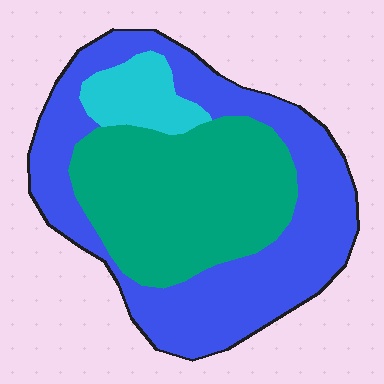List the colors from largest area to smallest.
From largest to smallest: blue, teal, cyan.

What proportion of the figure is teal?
Teal covers roughly 40% of the figure.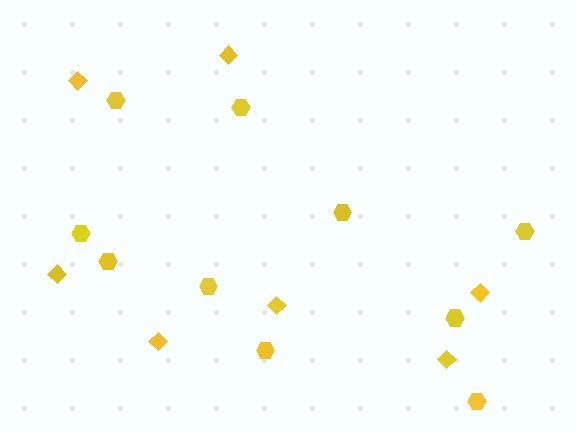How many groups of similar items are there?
There are 2 groups: one group of hexagons (10) and one group of diamonds (7).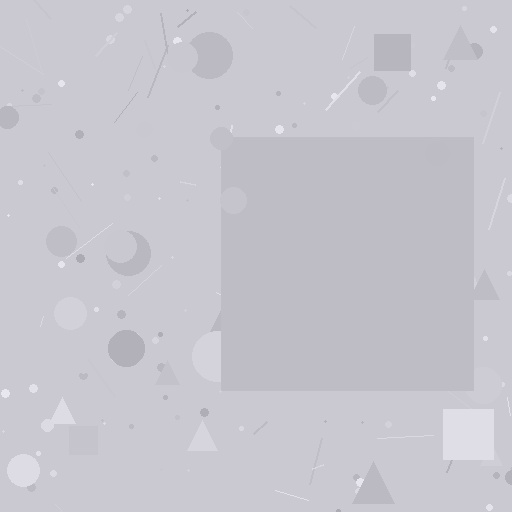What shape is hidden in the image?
A square is hidden in the image.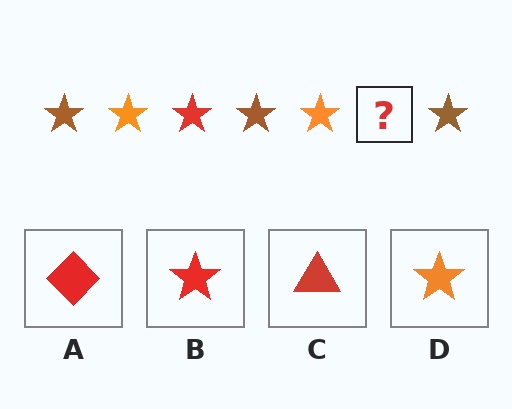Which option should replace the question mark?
Option B.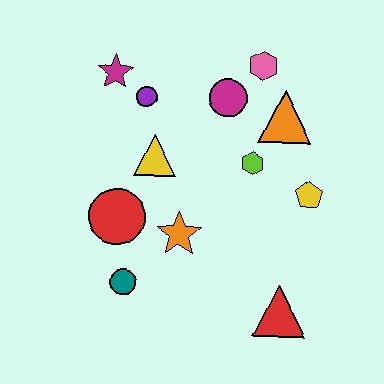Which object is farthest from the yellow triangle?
The red triangle is farthest from the yellow triangle.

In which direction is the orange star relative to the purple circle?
The orange star is below the purple circle.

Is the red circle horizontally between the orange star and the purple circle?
No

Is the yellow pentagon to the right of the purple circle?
Yes